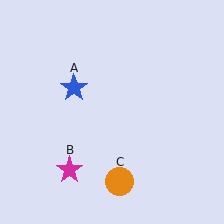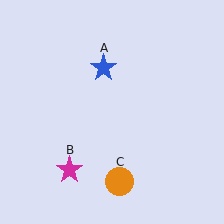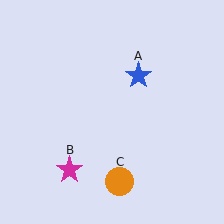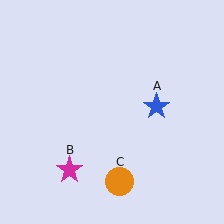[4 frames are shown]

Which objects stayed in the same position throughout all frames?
Magenta star (object B) and orange circle (object C) remained stationary.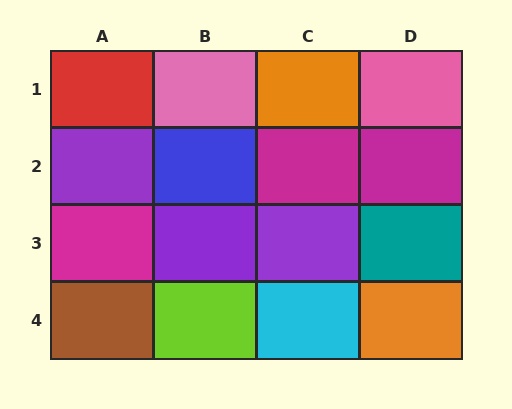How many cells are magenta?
3 cells are magenta.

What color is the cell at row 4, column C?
Cyan.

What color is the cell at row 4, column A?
Brown.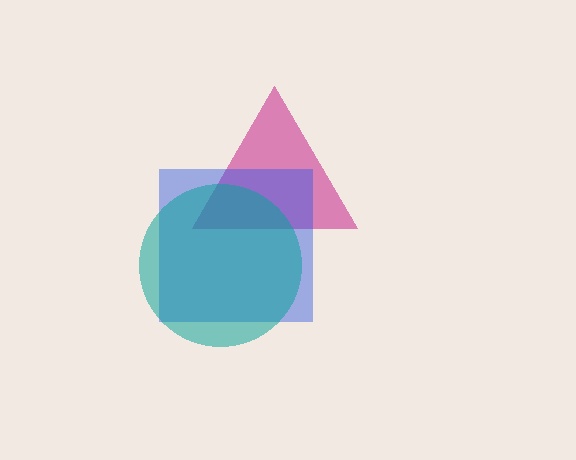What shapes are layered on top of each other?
The layered shapes are: a magenta triangle, a blue square, a teal circle.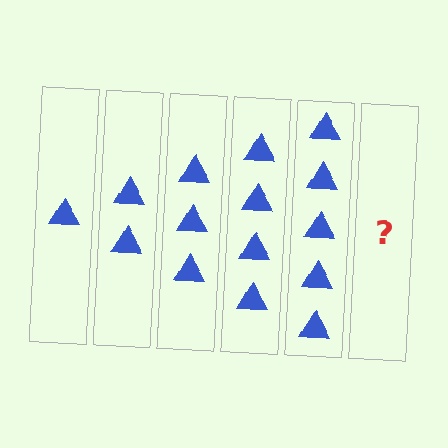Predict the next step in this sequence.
The next step is 6 triangles.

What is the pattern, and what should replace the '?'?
The pattern is that each step adds one more triangle. The '?' should be 6 triangles.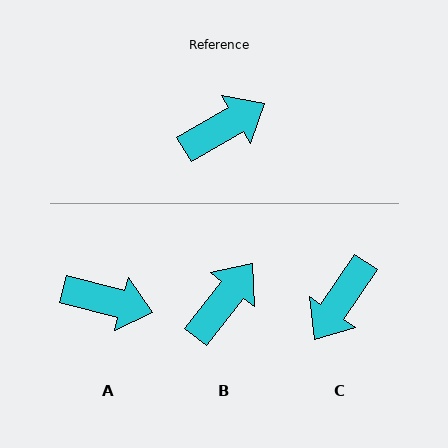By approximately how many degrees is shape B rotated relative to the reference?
Approximately 22 degrees counter-clockwise.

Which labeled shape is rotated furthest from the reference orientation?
C, about 154 degrees away.